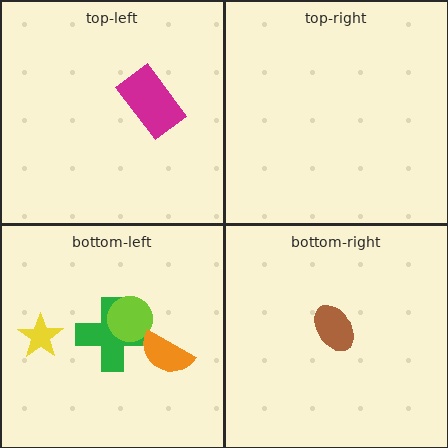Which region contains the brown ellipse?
The bottom-right region.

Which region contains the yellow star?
The bottom-left region.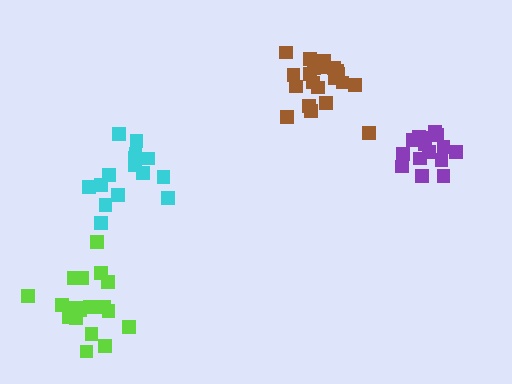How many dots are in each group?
Group 1: 15 dots, Group 2: 15 dots, Group 3: 21 dots, Group 4: 19 dots (70 total).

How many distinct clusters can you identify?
There are 4 distinct clusters.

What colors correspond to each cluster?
The clusters are colored: purple, cyan, brown, lime.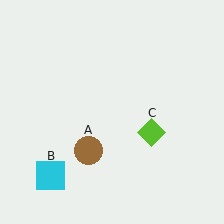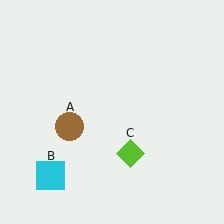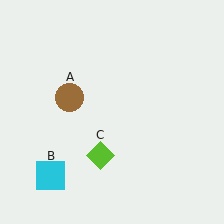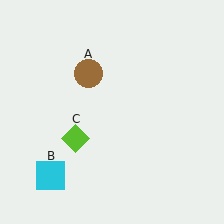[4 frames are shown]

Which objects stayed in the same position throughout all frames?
Cyan square (object B) remained stationary.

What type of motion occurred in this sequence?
The brown circle (object A), lime diamond (object C) rotated clockwise around the center of the scene.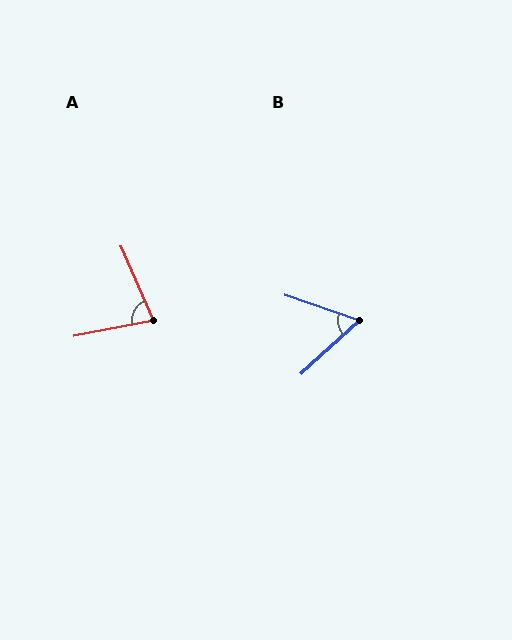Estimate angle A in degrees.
Approximately 77 degrees.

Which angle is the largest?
A, at approximately 77 degrees.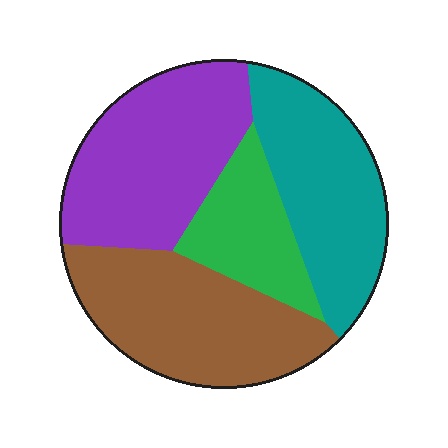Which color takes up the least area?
Green, at roughly 15%.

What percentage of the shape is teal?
Teal covers around 25% of the shape.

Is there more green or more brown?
Brown.